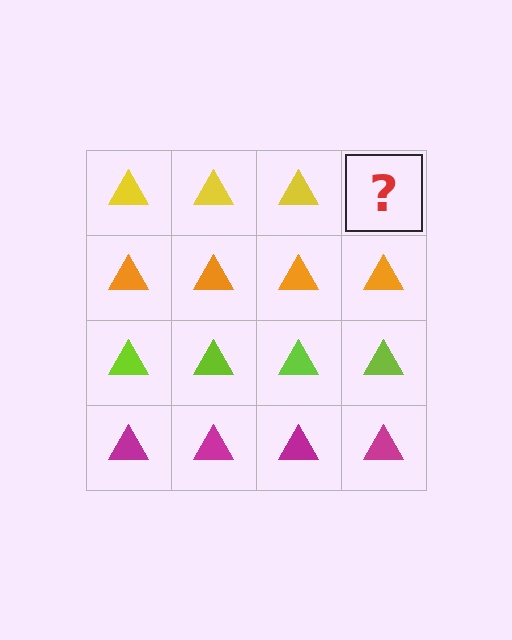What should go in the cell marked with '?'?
The missing cell should contain a yellow triangle.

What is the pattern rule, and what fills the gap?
The rule is that each row has a consistent color. The gap should be filled with a yellow triangle.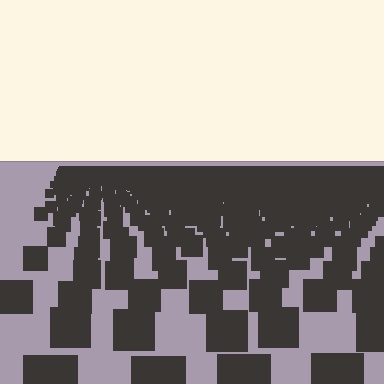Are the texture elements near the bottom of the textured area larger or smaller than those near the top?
Larger. Near the bottom, elements are closer to the viewer and appear at a bigger on-screen size.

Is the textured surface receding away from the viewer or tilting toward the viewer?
The surface is receding away from the viewer. Texture elements get smaller and denser toward the top.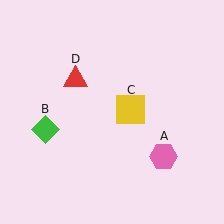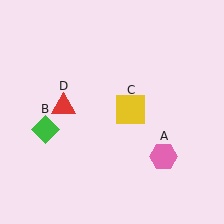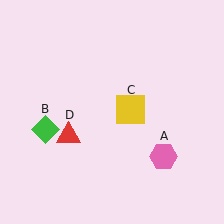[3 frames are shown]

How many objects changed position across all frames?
1 object changed position: red triangle (object D).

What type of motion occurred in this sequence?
The red triangle (object D) rotated counterclockwise around the center of the scene.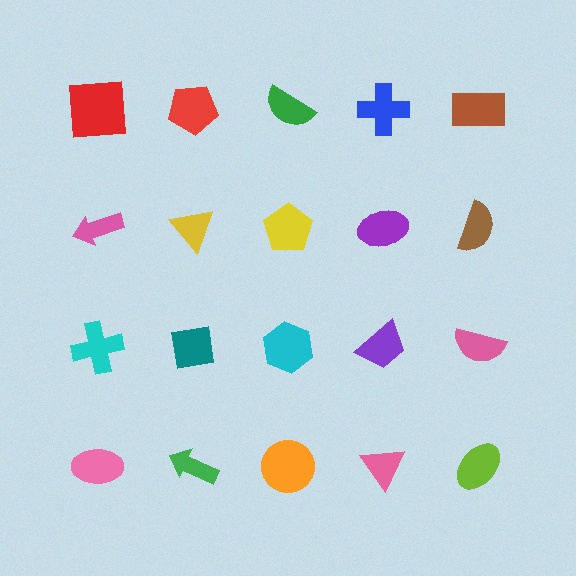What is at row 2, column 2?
A yellow triangle.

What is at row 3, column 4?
A purple trapezoid.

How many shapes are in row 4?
5 shapes.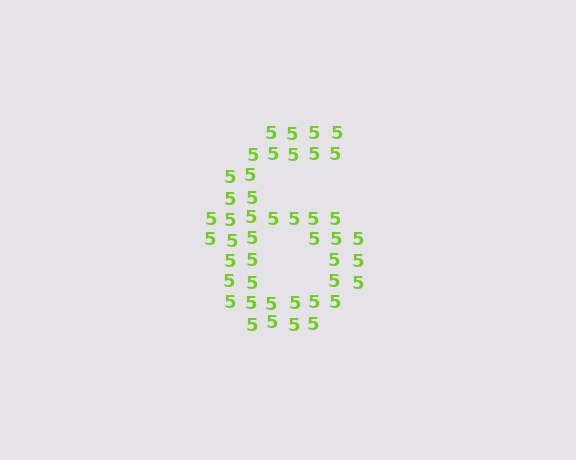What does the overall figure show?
The overall figure shows the digit 6.